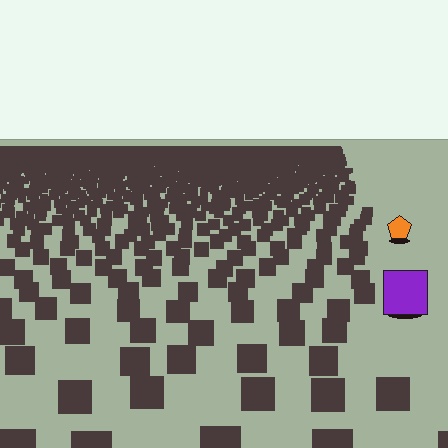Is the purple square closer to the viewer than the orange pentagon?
Yes. The purple square is closer — you can tell from the texture gradient: the ground texture is coarser near it.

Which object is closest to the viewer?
The purple square is closest. The texture marks near it are larger and more spread out.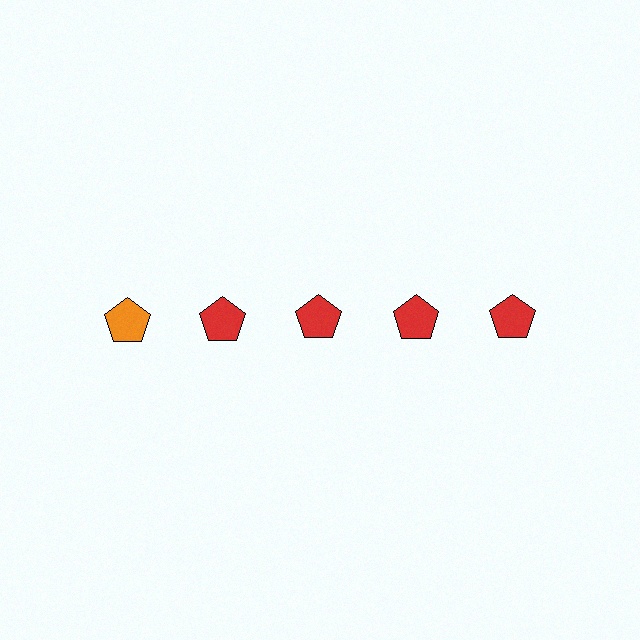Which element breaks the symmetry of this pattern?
The orange pentagon in the top row, leftmost column breaks the symmetry. All other shapes are red pentagons.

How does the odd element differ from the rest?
It has a different color: orange instead of red.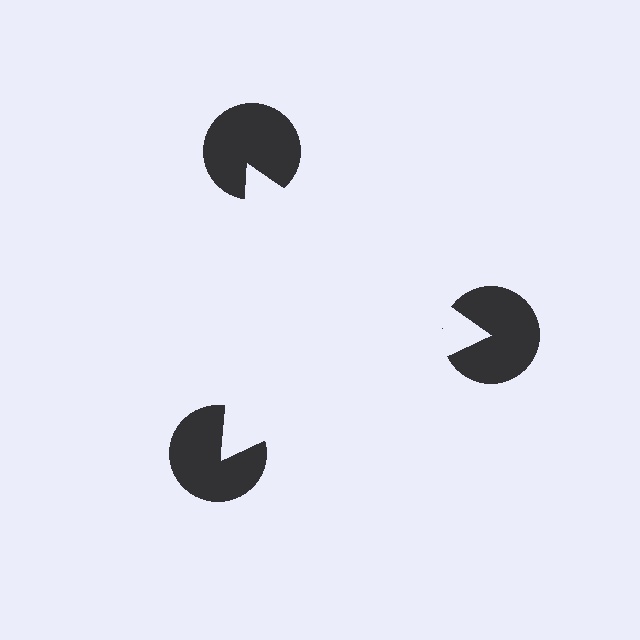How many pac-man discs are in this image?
There are 3 — one at each vertex of the illusory triangle.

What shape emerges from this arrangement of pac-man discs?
An illusory triangle — its edges are inferred from the aligned wedge cuts in the pac-man discs, not physically drawn.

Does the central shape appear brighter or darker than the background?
It typically appears slightly brighter than the background, even though no actual brightness change is drawn.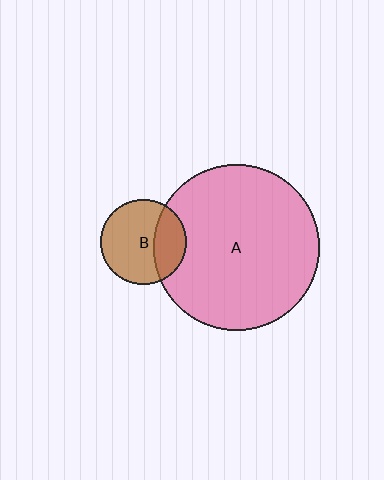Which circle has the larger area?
Circle A (pink).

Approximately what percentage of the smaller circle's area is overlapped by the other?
Approximately 30%.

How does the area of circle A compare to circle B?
Approximately 3.7 times.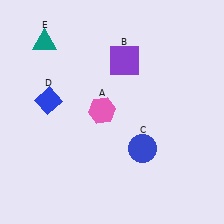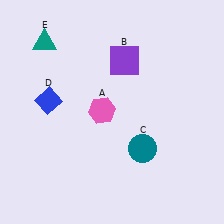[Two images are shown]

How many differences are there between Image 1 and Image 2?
There is 1 difference between the two images.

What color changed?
The circle (C) changed from blue in Image 1 to teal in Image 2.